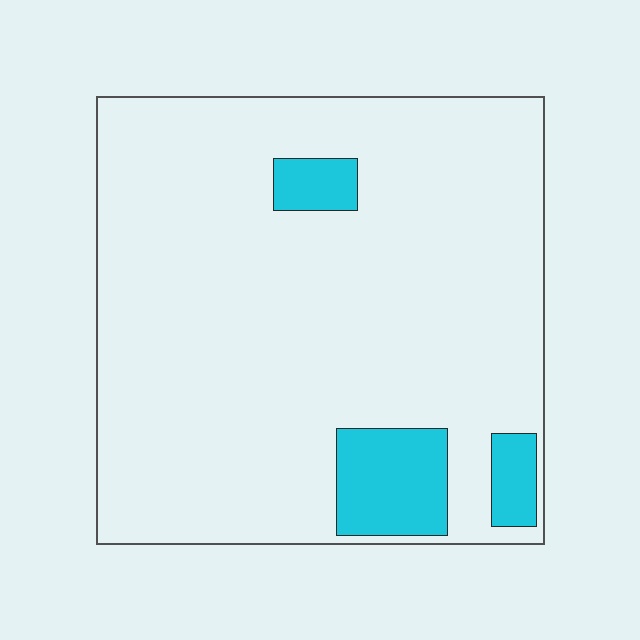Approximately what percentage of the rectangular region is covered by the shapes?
Approximately 10%.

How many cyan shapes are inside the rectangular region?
3.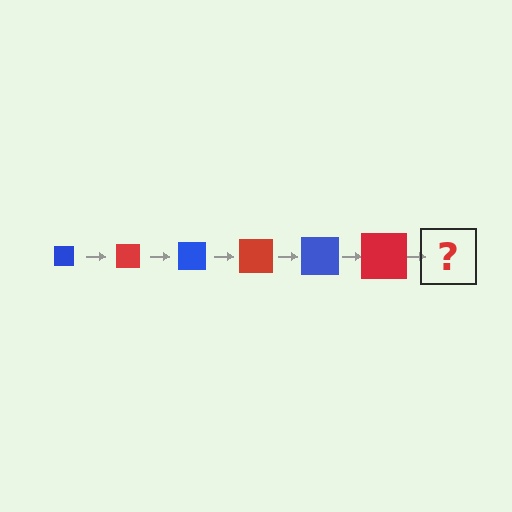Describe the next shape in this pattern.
It should be a blue square, larger than the previous one.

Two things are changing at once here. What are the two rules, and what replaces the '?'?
The two rules are that the square grows larger each step and the color cycles through blue and red. The '?' should be a blue square, larger than the previous one.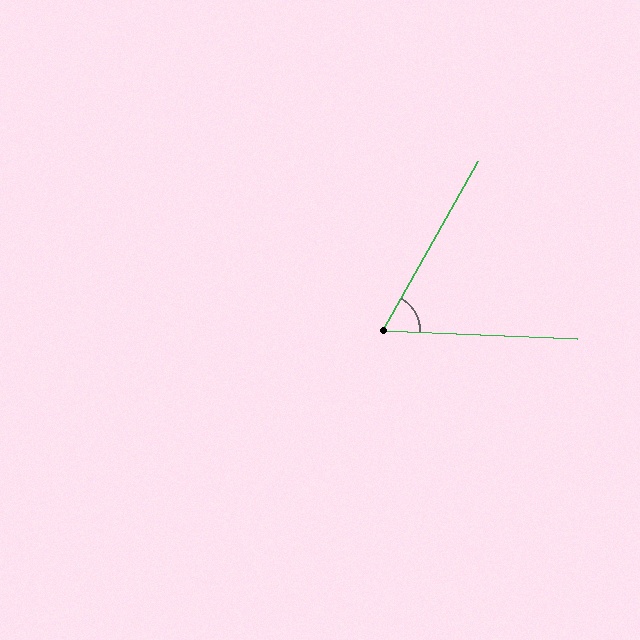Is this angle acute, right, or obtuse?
It is acute.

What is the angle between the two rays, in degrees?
Approximately 63 degrees.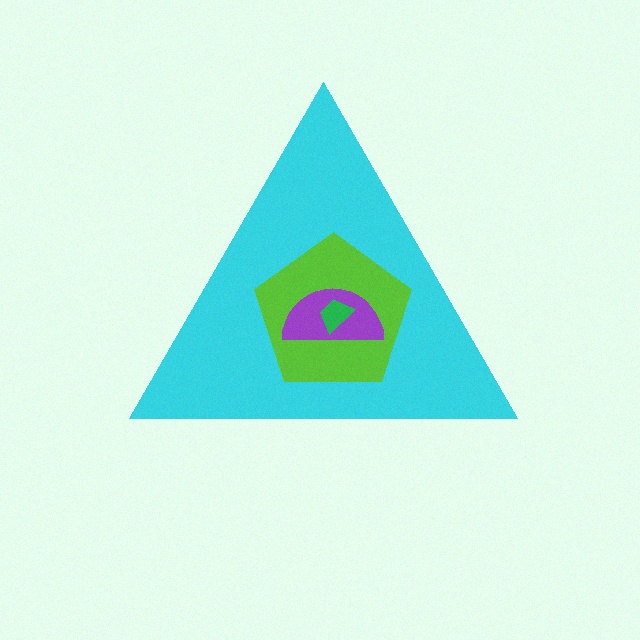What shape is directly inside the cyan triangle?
The lime pentagon.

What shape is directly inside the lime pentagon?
The purple semicircle.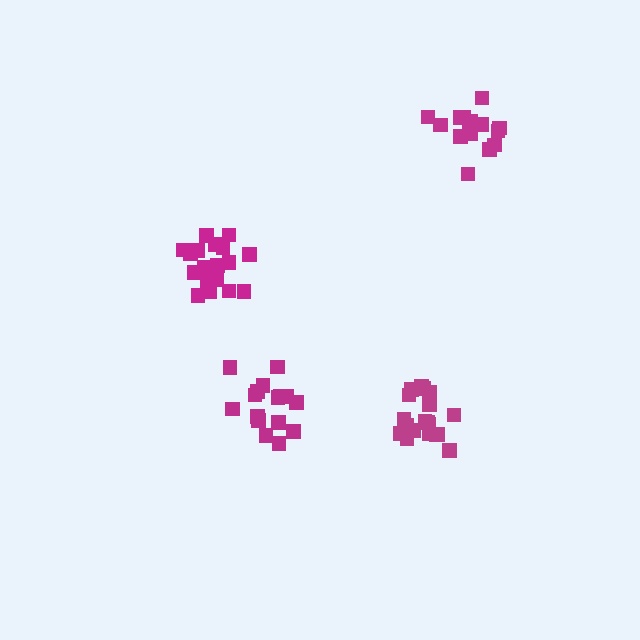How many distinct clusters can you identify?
There are 4 distinct clusters.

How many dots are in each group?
Group 1: 16 dots, Group 2: 20 dots, Group 3: 16 dots, Group 4: 20 dots (72 total).